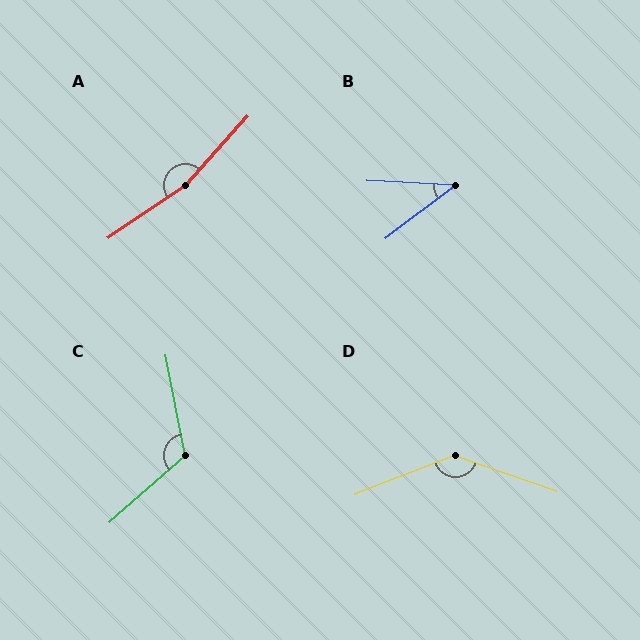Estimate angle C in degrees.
Approximately 121 degrees.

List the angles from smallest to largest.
B (40°), C (121°), D (139°), A (166°).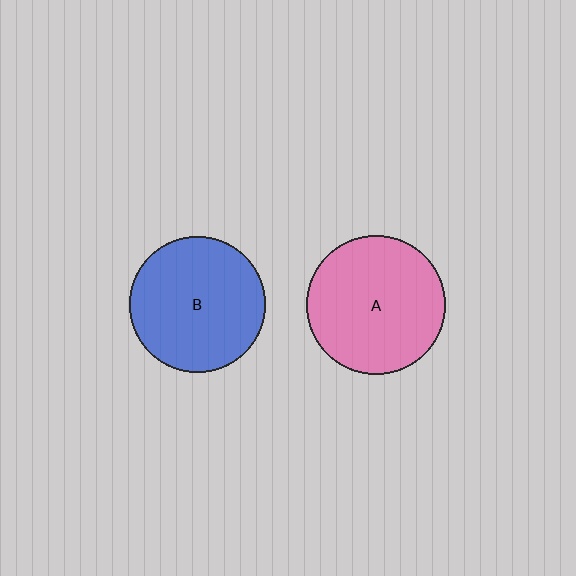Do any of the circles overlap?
No, none of the circles overlap.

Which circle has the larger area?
Circle A (pink).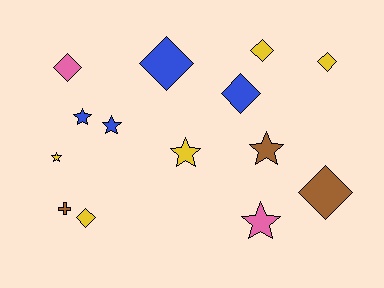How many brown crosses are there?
There is 1 brown cross.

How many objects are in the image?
There are 14 objects.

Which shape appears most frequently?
Diamond, with 7 objects.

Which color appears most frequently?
Yellow, with 5 objects.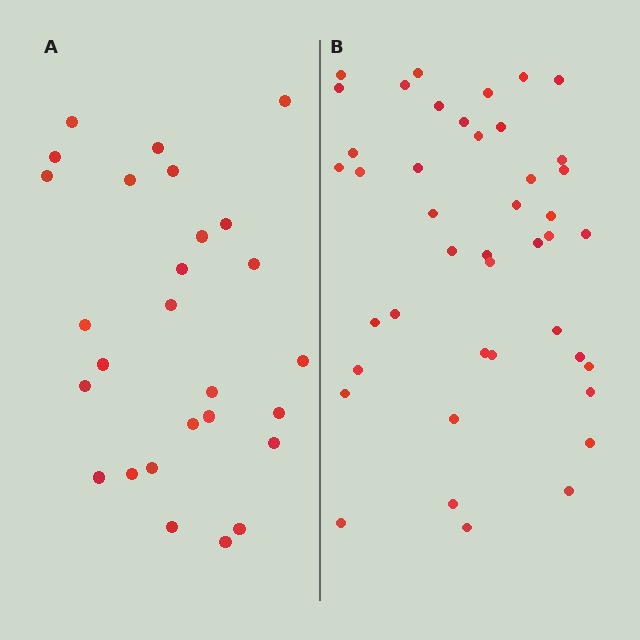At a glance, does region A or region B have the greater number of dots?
Region B (the right region) has more dots.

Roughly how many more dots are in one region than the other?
Region B has approximately 15 more dots than region A.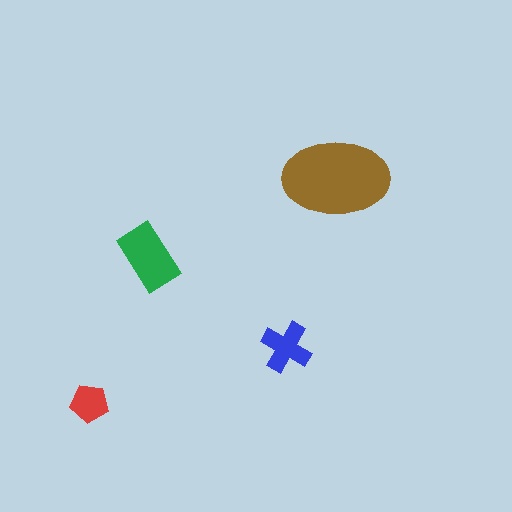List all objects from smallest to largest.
The red pentagon, the blue cross, the green rectangle, the brown ellipse.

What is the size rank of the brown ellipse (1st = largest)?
1st.